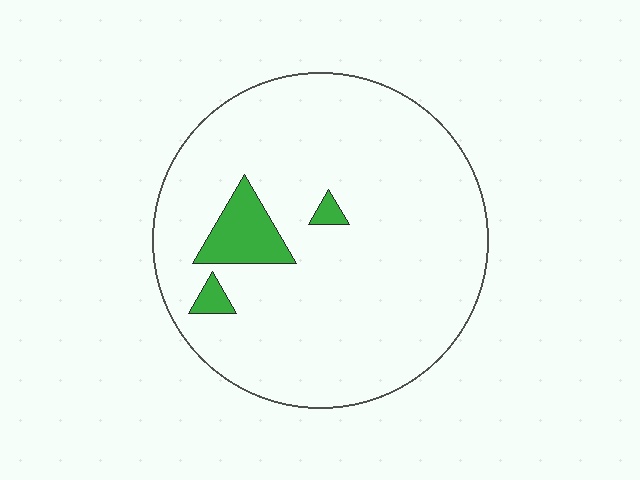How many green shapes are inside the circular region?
3.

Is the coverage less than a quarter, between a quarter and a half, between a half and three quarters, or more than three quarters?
Less than a quarter.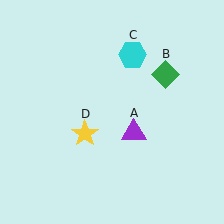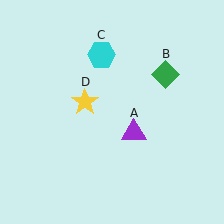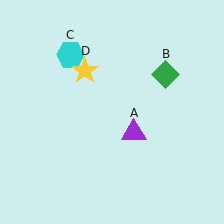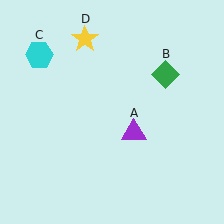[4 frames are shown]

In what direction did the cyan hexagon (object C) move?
The cyan hexagon (object C) moved left.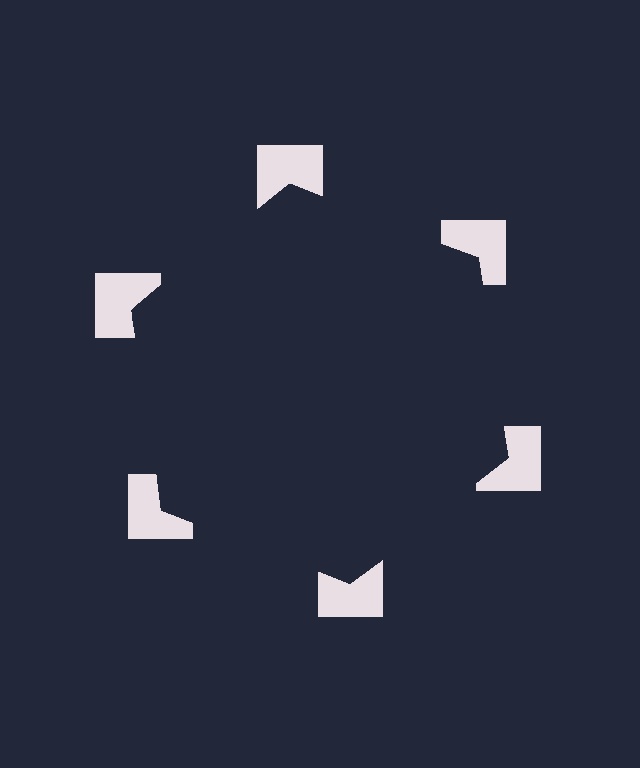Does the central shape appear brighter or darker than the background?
It typically appears slightly darker than the background, even though no actual brightness change is drawn.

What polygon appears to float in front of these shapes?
An illusory hexagon — its edges are inferred from the aligned wedge cuts in the notched squares, not physically drawn.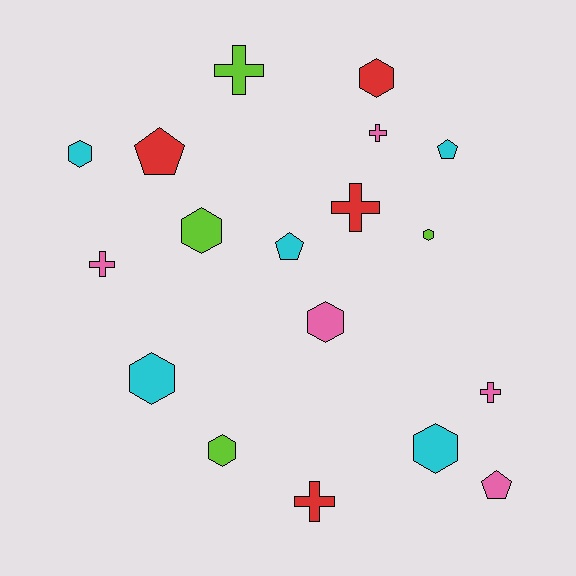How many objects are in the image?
There are 18 objects.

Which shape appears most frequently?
Hexagon, with 8 objects.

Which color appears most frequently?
Pink, with 5 objects.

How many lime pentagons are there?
There are no lime pentagons.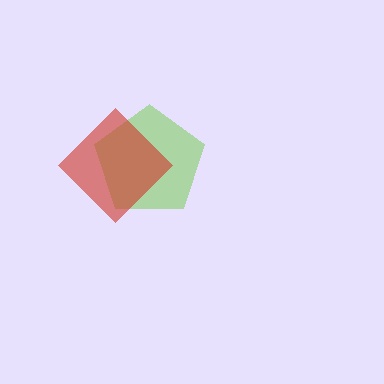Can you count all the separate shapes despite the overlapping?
Yes, there are 2 separate shapes.